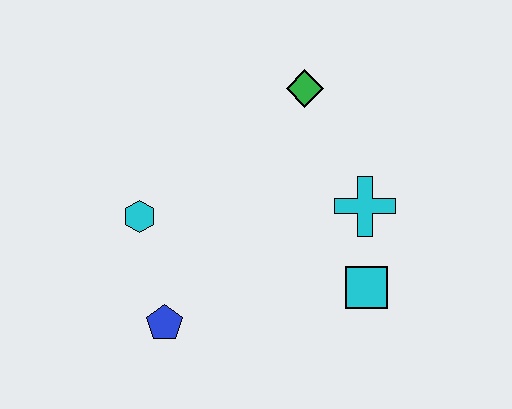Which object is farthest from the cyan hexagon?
The cyan square is farthest from the cyan hexagon.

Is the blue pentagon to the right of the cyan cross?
No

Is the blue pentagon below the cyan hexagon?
Yes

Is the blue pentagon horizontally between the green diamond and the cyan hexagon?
Yes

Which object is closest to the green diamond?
The cyan cross is closest to the green diamond.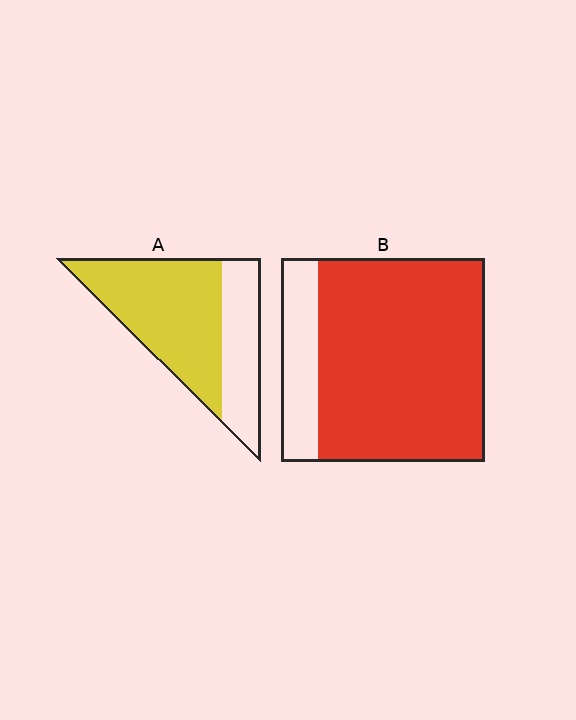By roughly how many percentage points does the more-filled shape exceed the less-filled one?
By roughly 15 percentage points (B over A).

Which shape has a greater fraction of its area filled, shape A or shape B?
Shape B.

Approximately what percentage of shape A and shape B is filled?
A is approximately 65% and B is approximately 80%.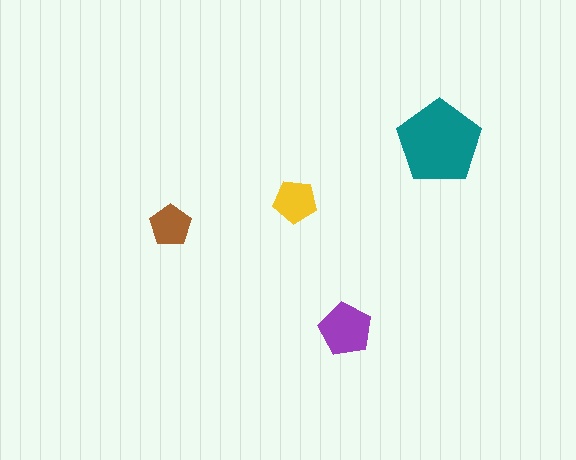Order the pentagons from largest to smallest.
the teal one, the purple one, the yellow one, the brown one.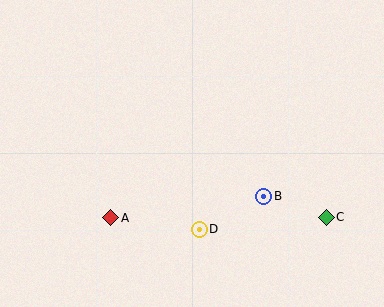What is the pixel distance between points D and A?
The distance between D and A is 90 pixels.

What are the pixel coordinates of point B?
Point B is at (264, 196).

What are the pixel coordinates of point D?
Point D is at (199, 229).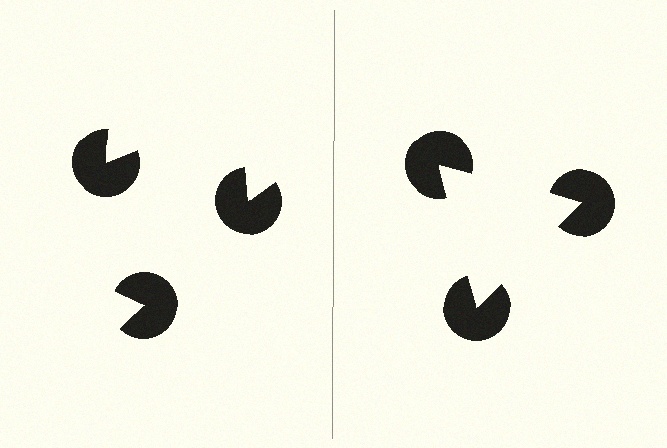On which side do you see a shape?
An illusory triangle appears on the right side. On the left side the wedge cuts are rotated, so no coherent shape forms.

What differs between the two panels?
The pac-man discs are positioned identically on both sides; only the wedge orientations differ. On the right they align to a triangle; on the left they are misaligned.